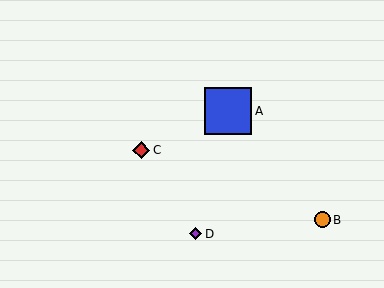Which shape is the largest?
The blue square (labeled A) is the largest.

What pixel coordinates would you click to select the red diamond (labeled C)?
Click at (141, 150) to select the red diamond C.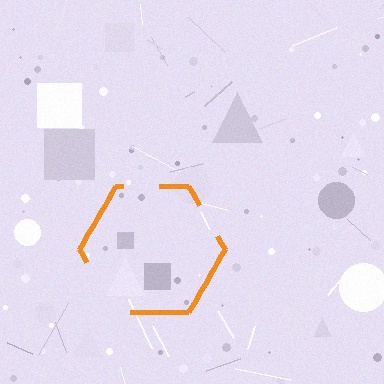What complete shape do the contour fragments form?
The contour fragments form a hexagon.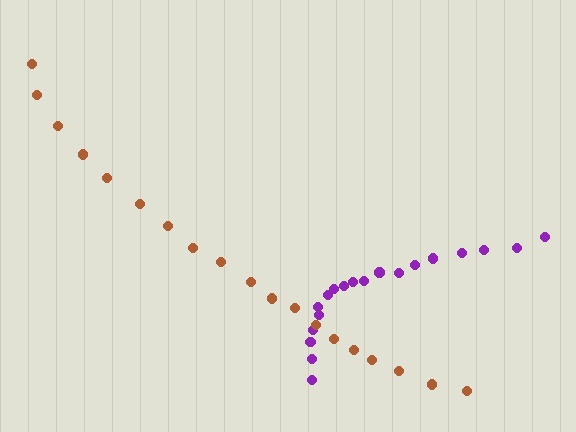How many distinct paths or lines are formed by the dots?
There are 2 distinct paths.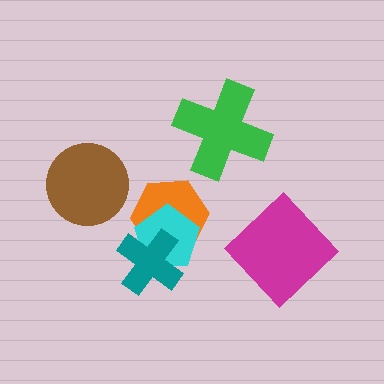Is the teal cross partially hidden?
No, no other shape covers it.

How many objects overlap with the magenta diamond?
0 objects overlap with the magenta diamond.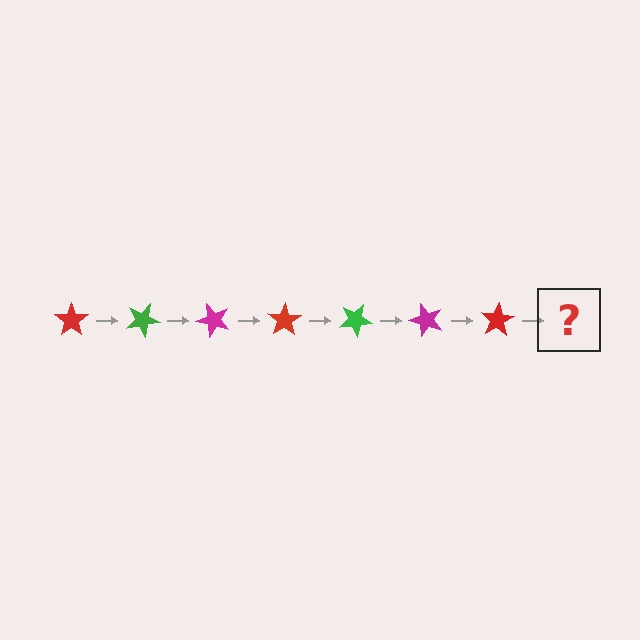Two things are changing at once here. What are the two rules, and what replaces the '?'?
The two rules are that it rotates 25 degrees each step and the color cycles through red, green, and magenta. The '?' should be a green star, rotated 175 degrees from the start.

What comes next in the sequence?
The next element should be a green star, rotated 175 degrees from the start.